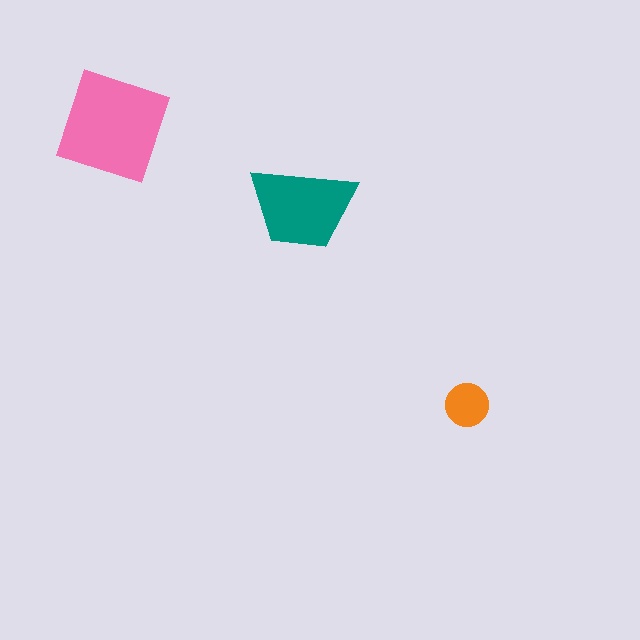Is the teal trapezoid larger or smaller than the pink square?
Smaller.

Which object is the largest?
The pink square.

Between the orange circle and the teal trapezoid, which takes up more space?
The teal trapezoid.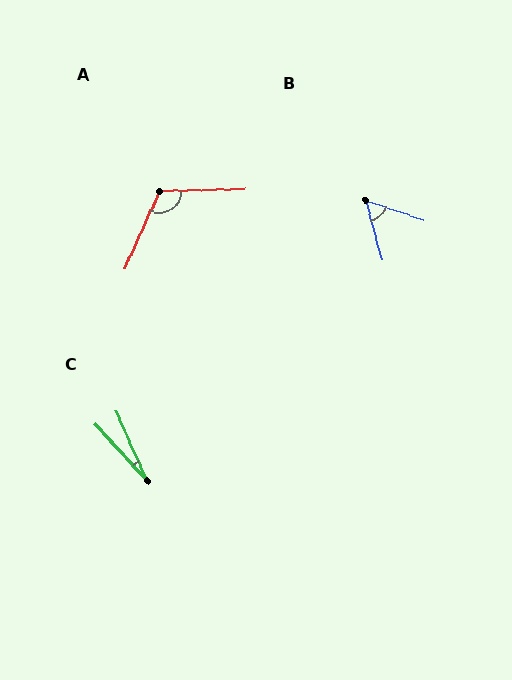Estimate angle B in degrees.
Approximately 56 degrees.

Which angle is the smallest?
C, at approximately 18 degrees.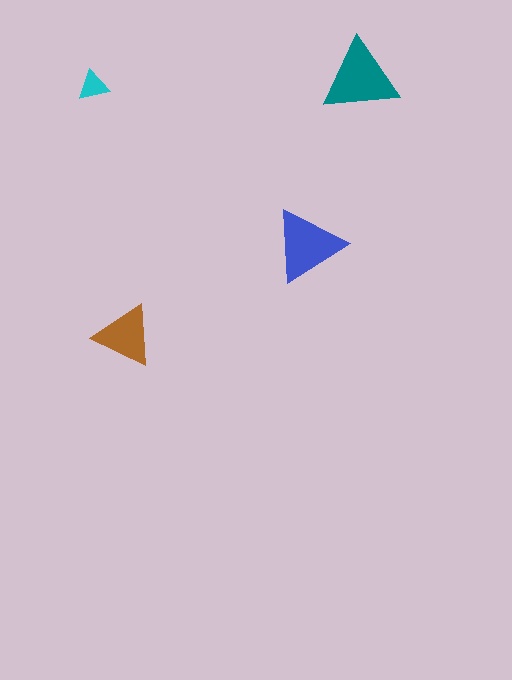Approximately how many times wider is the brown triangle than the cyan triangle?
About 2 times wider.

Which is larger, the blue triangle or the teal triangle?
The teal one.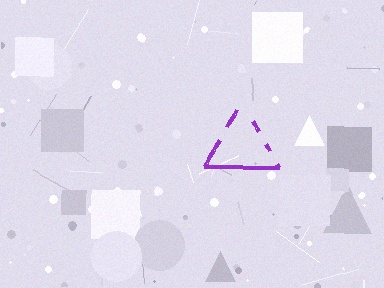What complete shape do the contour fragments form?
The contour fragments form a triangle.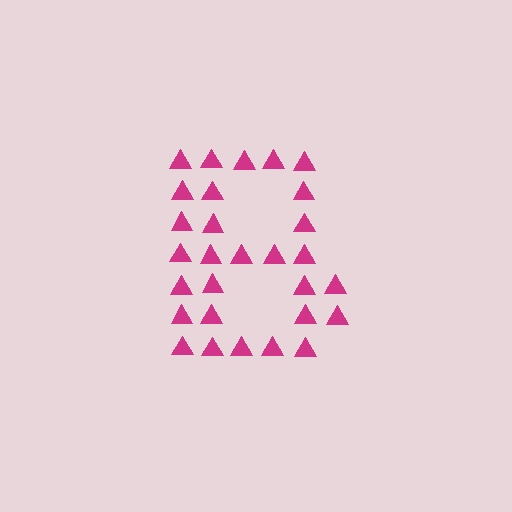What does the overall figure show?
The overall figure shows the letter B.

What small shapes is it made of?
It is made of small triangles.